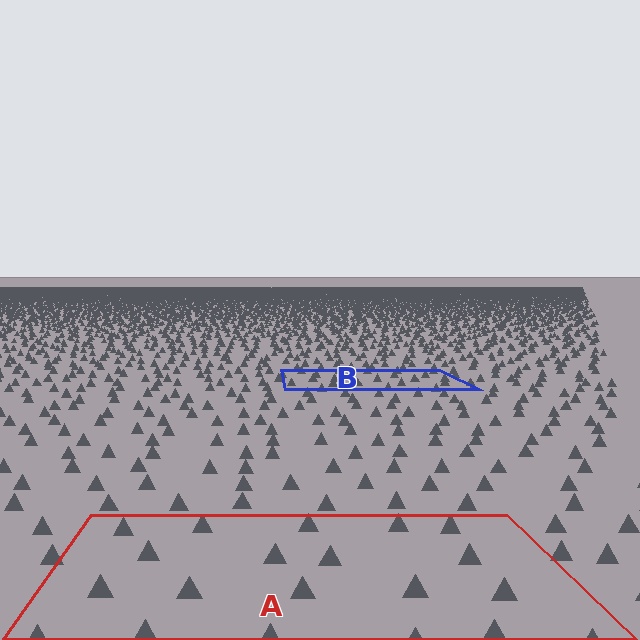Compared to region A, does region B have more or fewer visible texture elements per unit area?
Region B has more texture elements per unit area — they are packed more densely because it is farther away.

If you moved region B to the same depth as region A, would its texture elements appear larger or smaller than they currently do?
They would appear larger. At a closer depth, the same texture elements are projected at a bigger on-screen size.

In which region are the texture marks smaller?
The texture marks are smaller in region B, because it is farther away.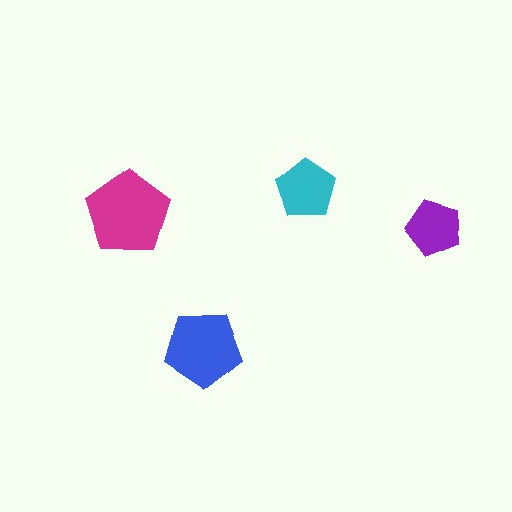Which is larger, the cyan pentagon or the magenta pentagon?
The magenta one.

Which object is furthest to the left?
The magenta pentagon is leftmost.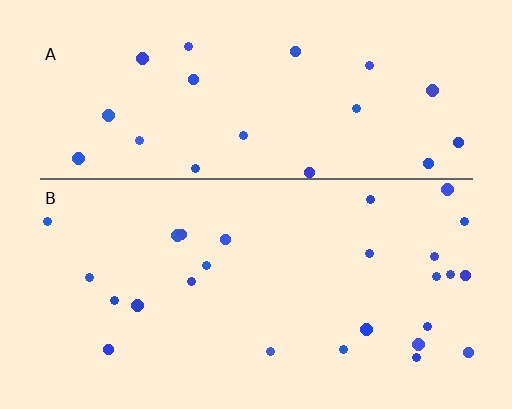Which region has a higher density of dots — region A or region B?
B (the bottom).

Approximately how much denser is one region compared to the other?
Approximately 1.2× — region B over region A.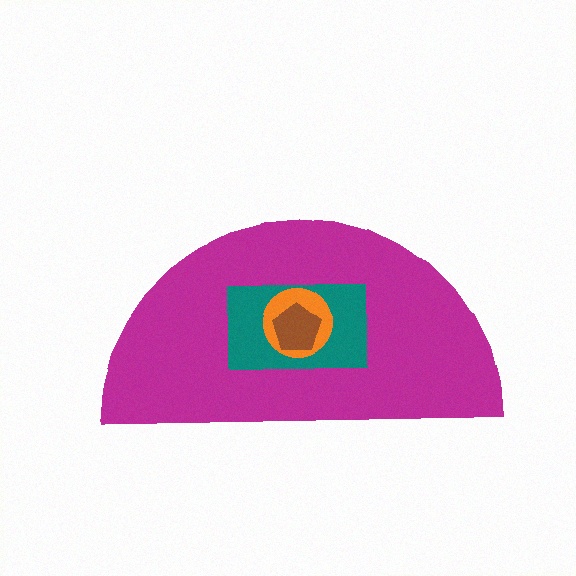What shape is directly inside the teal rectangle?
The orange circle.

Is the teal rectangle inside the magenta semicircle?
Yes.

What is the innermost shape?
The brown pentagon.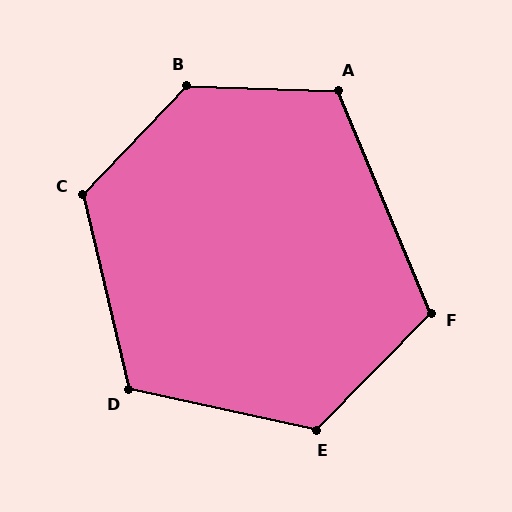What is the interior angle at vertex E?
Approximately 122 degrees (obtuse).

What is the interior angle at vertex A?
Approximately 115 degrees (obtuse).